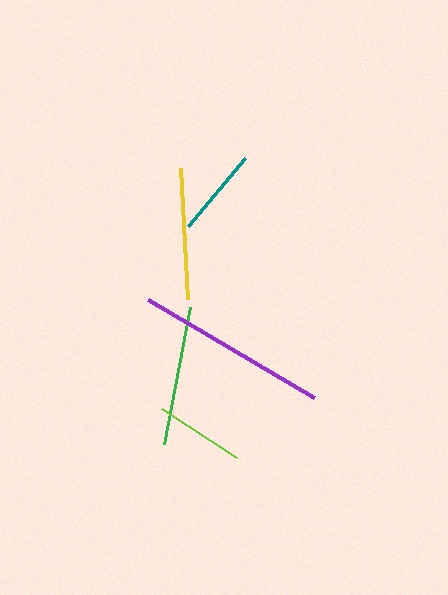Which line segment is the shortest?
The teal line is the shortest at approximately 89 pixels.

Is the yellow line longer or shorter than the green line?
The green line is longer than the yellow line.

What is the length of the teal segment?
The teal segment is approximately 89 pixels long.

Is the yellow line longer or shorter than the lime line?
The yellow line is longer than the lime line.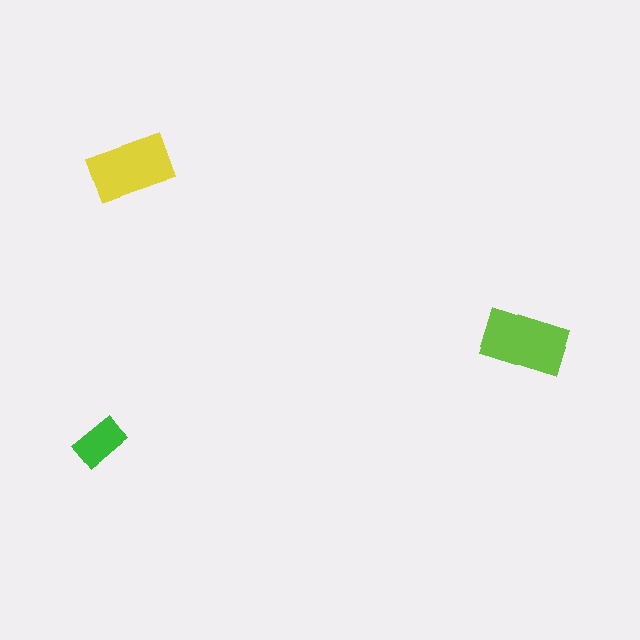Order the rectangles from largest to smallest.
the lime one, the yellow one, the green one.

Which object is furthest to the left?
The green rectangle is leftmost.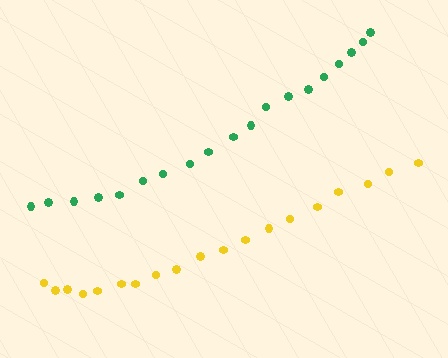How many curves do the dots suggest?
There are 2 distinct paths.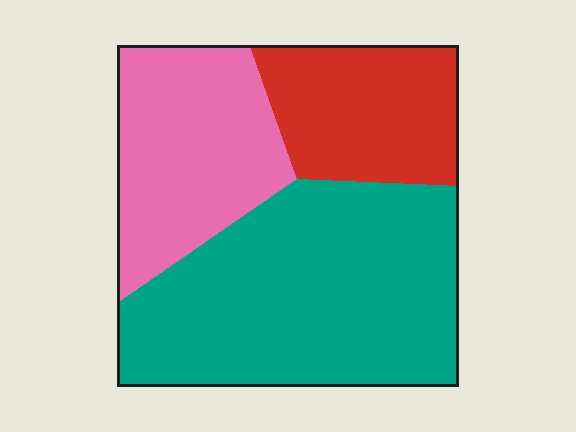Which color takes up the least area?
Red, at roughly 20%.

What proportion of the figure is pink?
Pink covers 27% of the figure.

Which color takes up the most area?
Teal, at roughly 50%.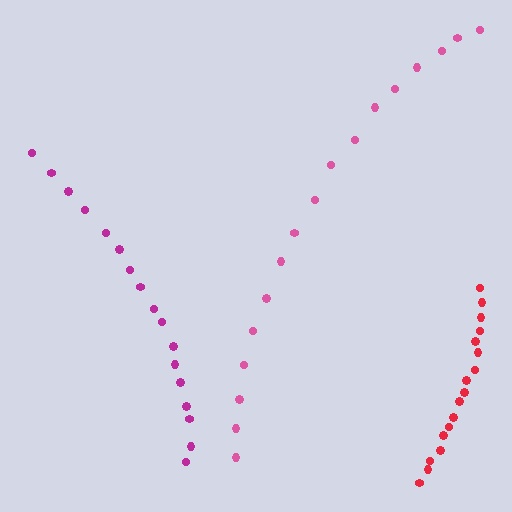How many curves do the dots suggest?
There are 3 distinct paths.